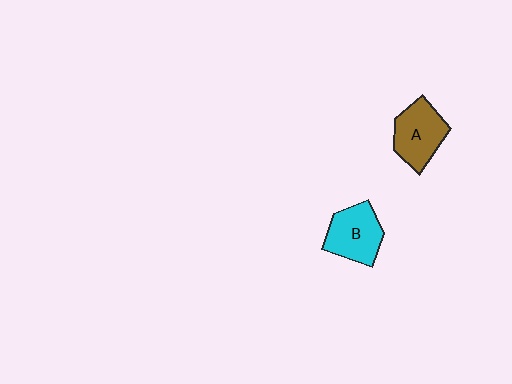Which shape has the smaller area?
Shape B (cyan).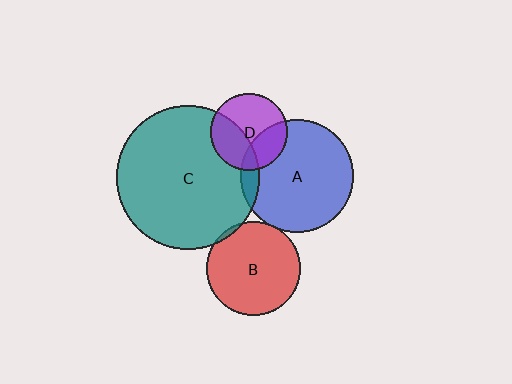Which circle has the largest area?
Circle C (teal).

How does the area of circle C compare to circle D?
Approximately 3.5 times.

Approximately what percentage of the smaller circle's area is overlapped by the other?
Approximately 5%.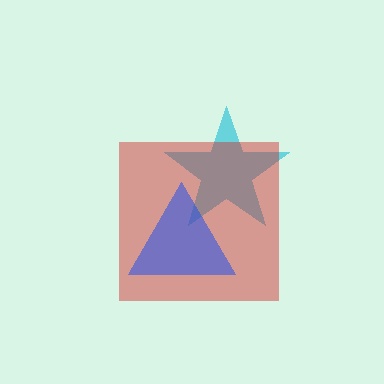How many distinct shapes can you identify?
There are 3 distinct shapes: a cyan star, a red square, a blue triangle.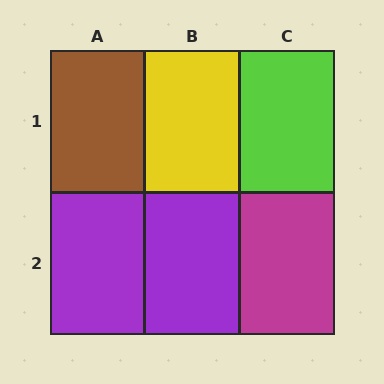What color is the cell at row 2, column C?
Magenta.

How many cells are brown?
1 cell is brown.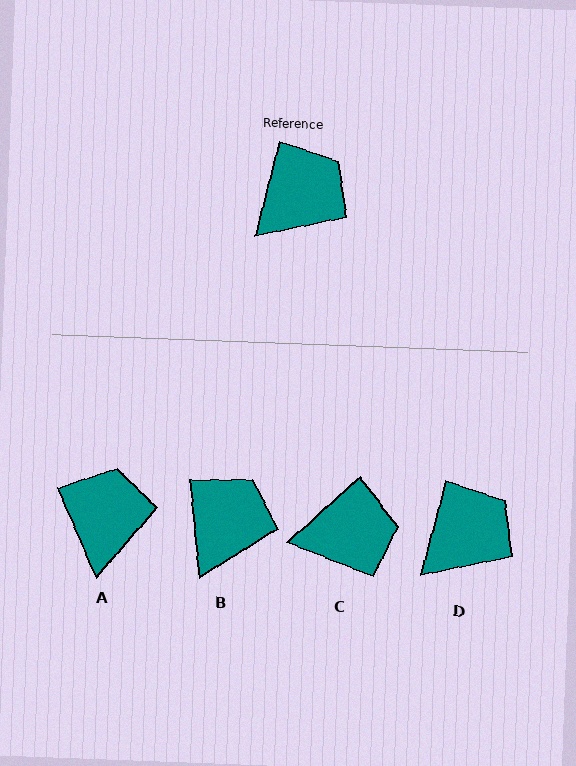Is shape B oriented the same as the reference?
No, it is off by about 20 degrees.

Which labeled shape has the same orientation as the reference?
D.